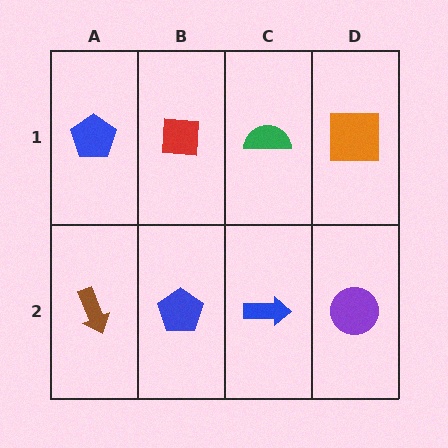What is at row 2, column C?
A blue arrow.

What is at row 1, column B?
A red square.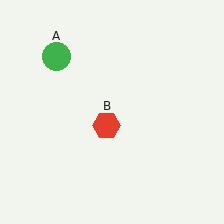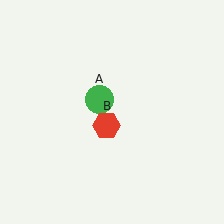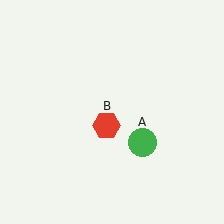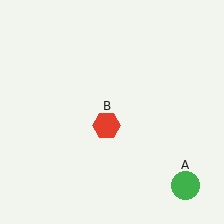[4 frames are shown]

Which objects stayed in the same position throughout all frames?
Red hexagon (object B) remained stationary.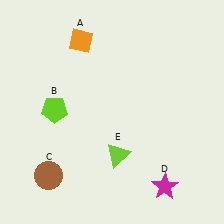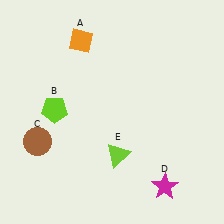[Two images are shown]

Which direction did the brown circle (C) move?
The brown circle (C) moved up.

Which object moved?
The brown circle (C) moved up.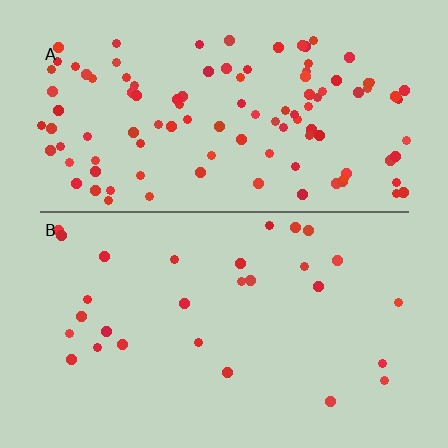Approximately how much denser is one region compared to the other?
Approximately 3.8× — region A over region B.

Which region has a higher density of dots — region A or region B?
A (the top).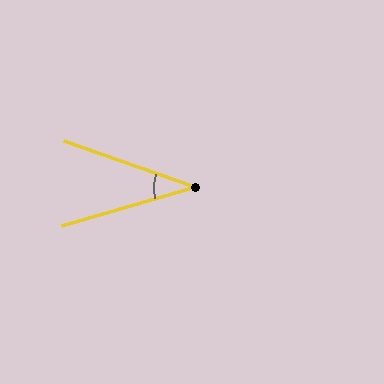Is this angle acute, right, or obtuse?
It is acute.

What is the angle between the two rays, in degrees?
Approximately 36 degrees.